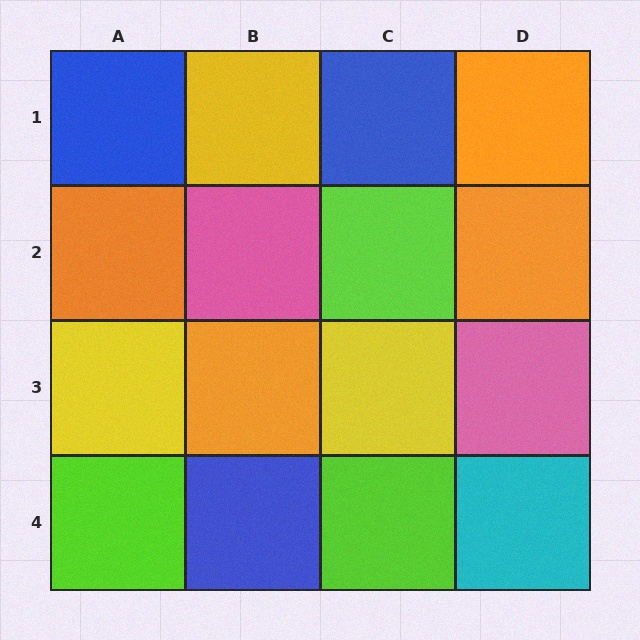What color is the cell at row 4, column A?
Lime.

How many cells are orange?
4 cells are orange.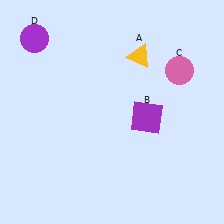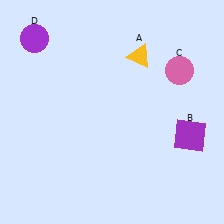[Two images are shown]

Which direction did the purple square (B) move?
The purple square (B) moved right.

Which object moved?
The purple square (B) moved right.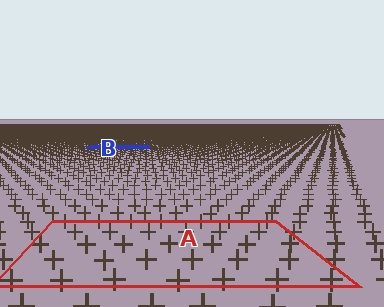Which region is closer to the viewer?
Region A is closer. The texture elements there are larger and more spread out.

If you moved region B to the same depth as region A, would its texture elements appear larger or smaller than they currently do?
They would appear larger. At a closer depth, the same texture elements are projected at a bigger on-screen size.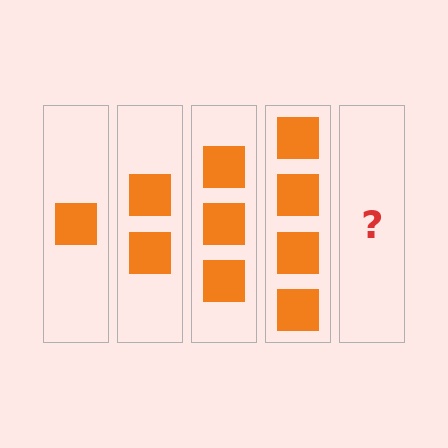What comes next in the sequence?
The next element should be 5 squares.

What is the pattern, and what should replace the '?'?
The pattern is that each step adds one more square. The '?' should be 5 squares.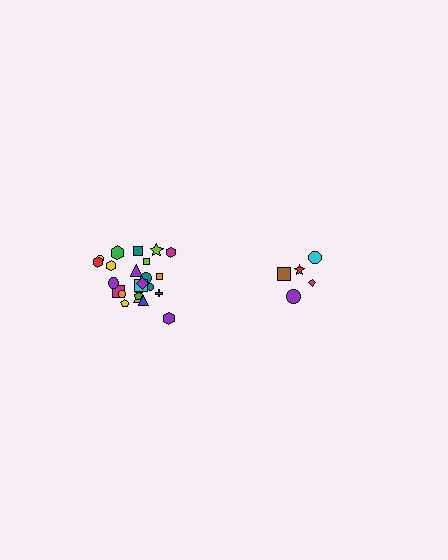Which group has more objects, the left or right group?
The left group.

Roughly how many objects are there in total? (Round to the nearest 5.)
Roughly 30 objects in total.